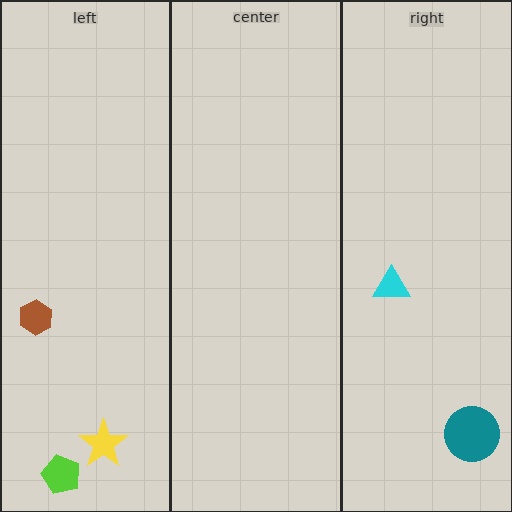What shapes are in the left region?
The lime pentagon, the yellow star, the brown hexagon.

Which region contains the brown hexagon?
The left region.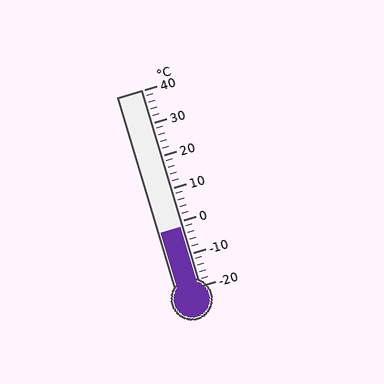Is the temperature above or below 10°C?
The temperature is below 10°C.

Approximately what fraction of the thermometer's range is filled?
The thermometer is filled to approximately 30% of its range.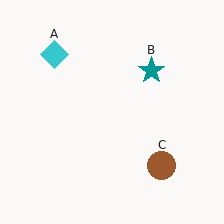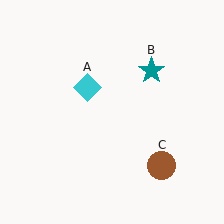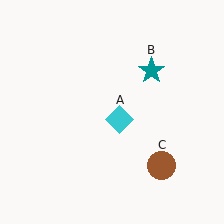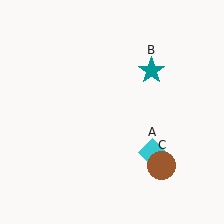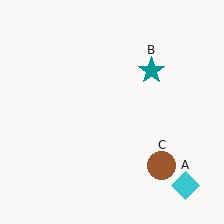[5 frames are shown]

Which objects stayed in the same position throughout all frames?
Teal star (object B) and brown circle (object C) remained stationary.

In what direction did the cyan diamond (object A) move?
The cyan diamond (object A) moved down and to the right.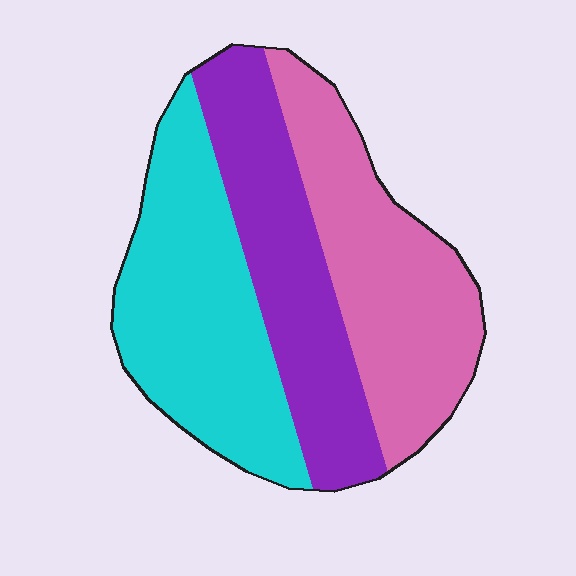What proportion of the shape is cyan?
Cyan takes up between a quarter and a half of the shape.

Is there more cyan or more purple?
Cyan.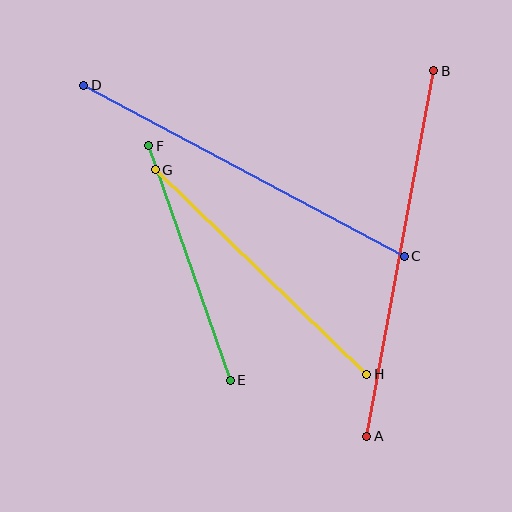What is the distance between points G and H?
The distance is approximately 294 pixels.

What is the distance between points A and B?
The distance is approximately 372 pixels.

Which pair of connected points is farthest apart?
Points A and B are farthest apart.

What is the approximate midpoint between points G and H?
The midpoint is at approximately (261, 272) pixels.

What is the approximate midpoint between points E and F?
The midpoint is at approximately (189, 263) pixels.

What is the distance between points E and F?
The distance is approximately 248 pixels.